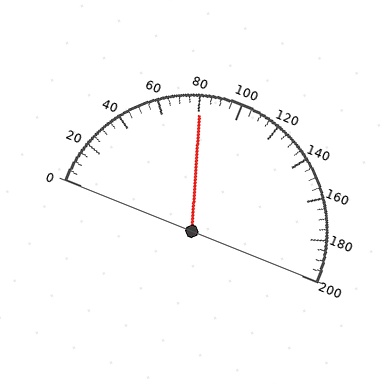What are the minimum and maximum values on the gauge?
The gauge ranges from 0 to 200.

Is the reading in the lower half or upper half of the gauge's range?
The reading is in the lower half of the range (0 to 200).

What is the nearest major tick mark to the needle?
The nearest major tick mark is 80.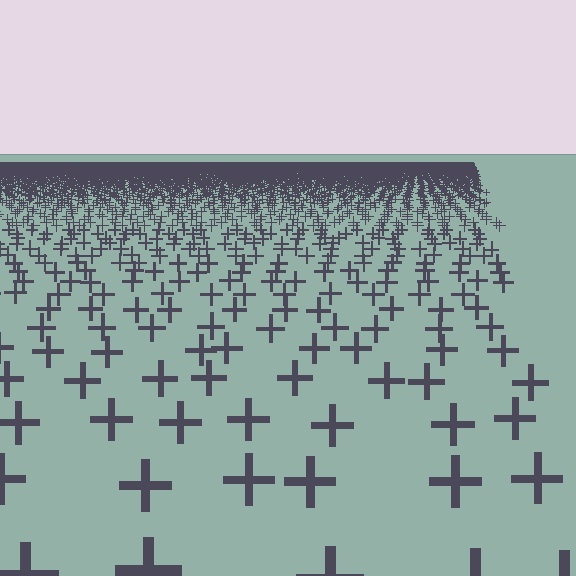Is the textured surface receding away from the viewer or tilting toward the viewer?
The surface is receding away from the viewer. Texture elements get smaller and denser toward the top.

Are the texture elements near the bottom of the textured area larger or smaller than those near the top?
Larger. Near the bottom, elements are closer to the viewer and appear at a bigger on-screen size.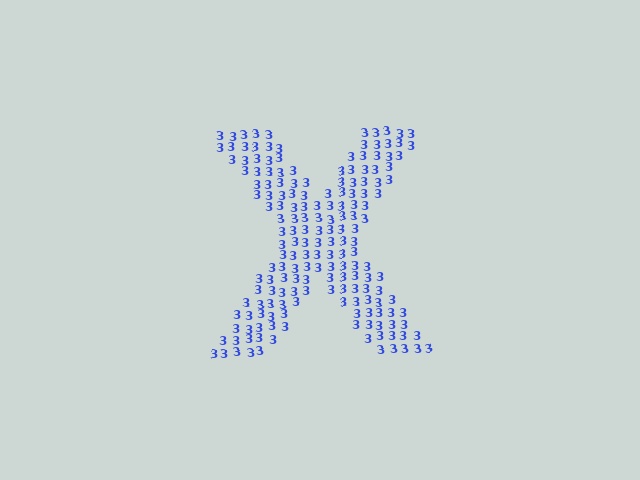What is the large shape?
The large shape is the letter X.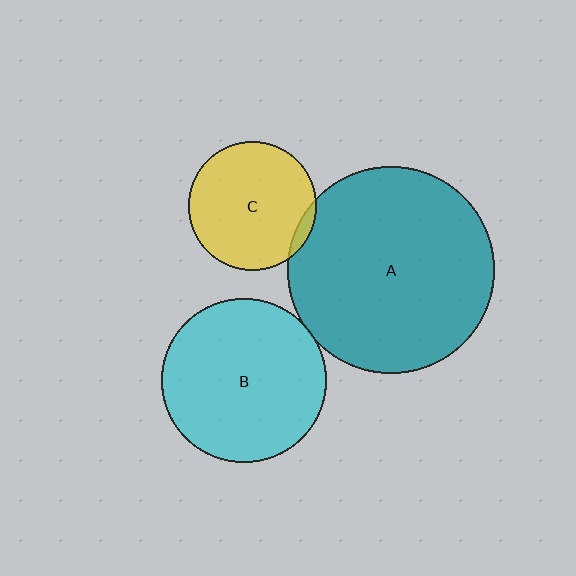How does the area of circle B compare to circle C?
Approximately 1.6 times.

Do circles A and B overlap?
Yes.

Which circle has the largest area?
Circle A (teal).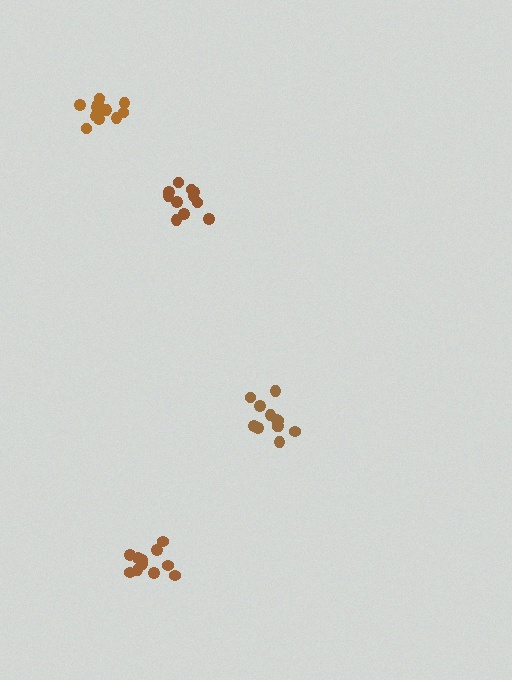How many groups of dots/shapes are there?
There are 4 groups.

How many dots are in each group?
Group 1: 12 dots, Group 2: 11 dots, Group 3: 12 dots, Group 4: 11 dots (46 total).